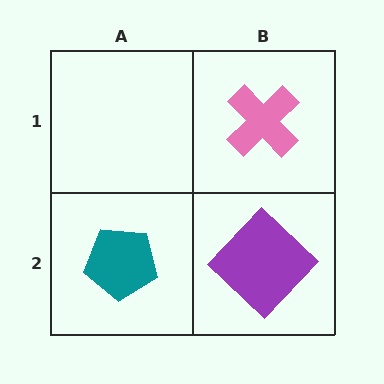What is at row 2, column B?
A purple diamond.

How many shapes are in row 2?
2 shapes.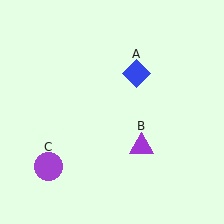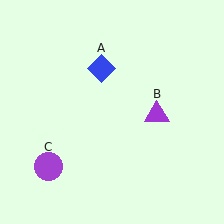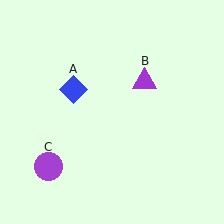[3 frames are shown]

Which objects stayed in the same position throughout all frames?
Purple circle (object C) remained stationary.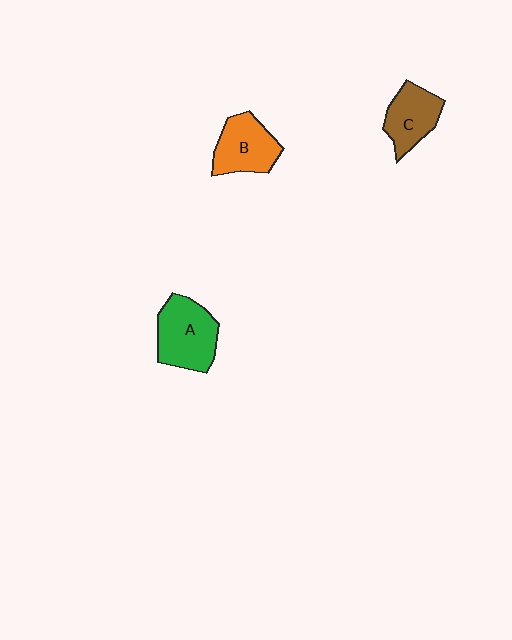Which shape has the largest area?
Shape A (green).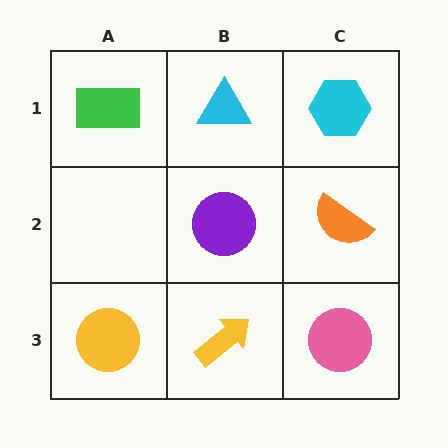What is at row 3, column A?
A yellow circle.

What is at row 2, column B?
A purple circle.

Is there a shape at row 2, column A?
No, that cell is empty.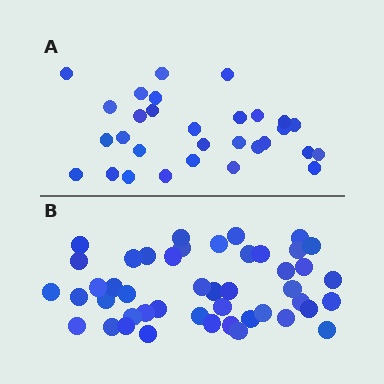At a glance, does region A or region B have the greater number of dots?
Region B (the bottom region) has more dots.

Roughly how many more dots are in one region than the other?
Region B has approximately 15 more dots than region A.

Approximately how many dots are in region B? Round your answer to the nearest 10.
About 50 dots. (The exact count is 46, which rounds to 50.)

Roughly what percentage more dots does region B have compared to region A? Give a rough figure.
About 55% more.